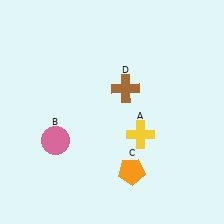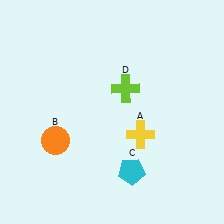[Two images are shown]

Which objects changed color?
B changed from pink to orange. C changed from orange to cyan. D changed from brown to lime.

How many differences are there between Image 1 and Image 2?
There are 3 differences between the two images.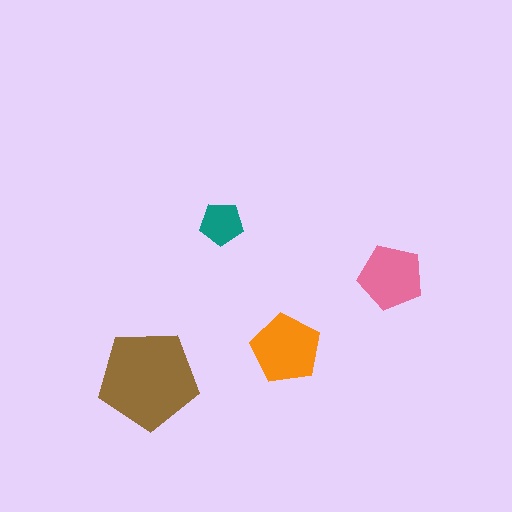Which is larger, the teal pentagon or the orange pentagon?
The orange one.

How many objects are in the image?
There are 4 objects in the image.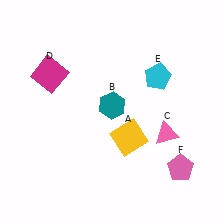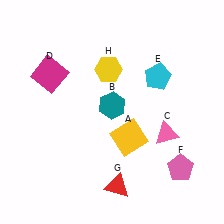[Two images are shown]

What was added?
A red triangle (G), a yellow hexagon (H) were added in Image 2.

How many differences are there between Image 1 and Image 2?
There are 2 differences between the two images.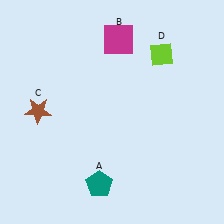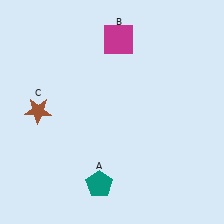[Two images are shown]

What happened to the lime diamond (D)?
The lime diamond (D) was removed in Image 2. It was in the top-right area of Image 1.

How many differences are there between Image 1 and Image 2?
There is 1 difference between the two images.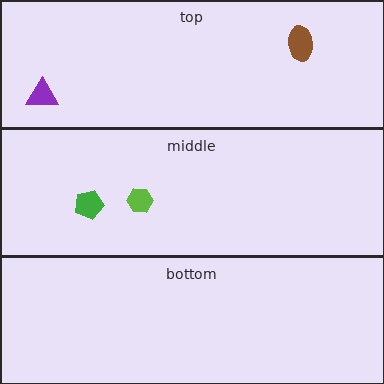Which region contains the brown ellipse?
The top region.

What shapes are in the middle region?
The lime hexagon, the green pentagon.